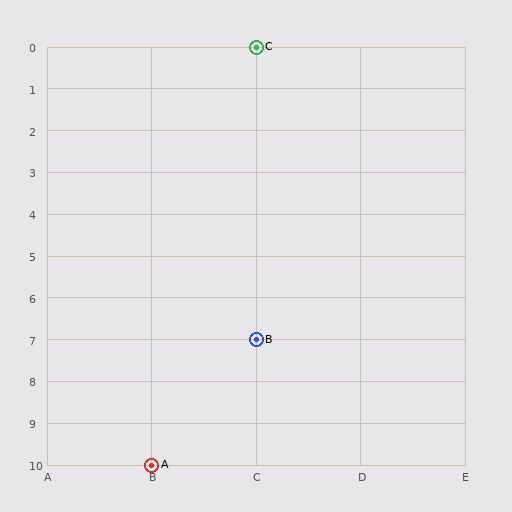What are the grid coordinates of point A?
Point A is at grid coordinates (B, 10).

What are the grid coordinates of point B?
Point B is at grid coordinates (C, 7).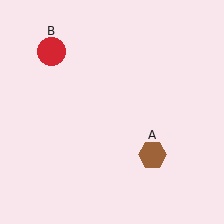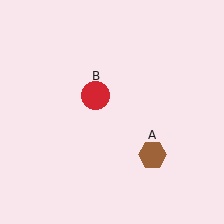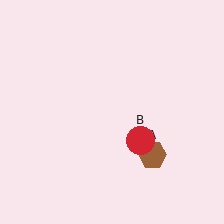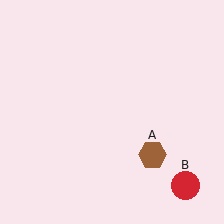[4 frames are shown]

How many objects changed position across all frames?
1 object changed position: red circle (object B).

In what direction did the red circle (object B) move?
The red circle (object B) moved down and to the right.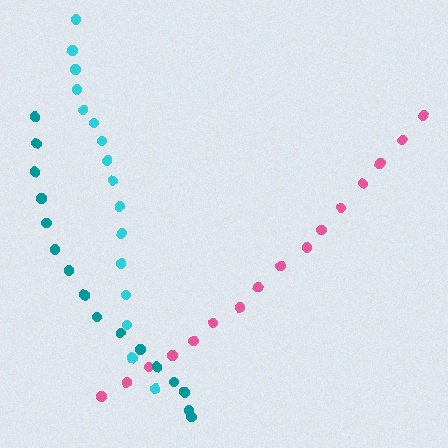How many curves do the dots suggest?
There are 3 distinct paths.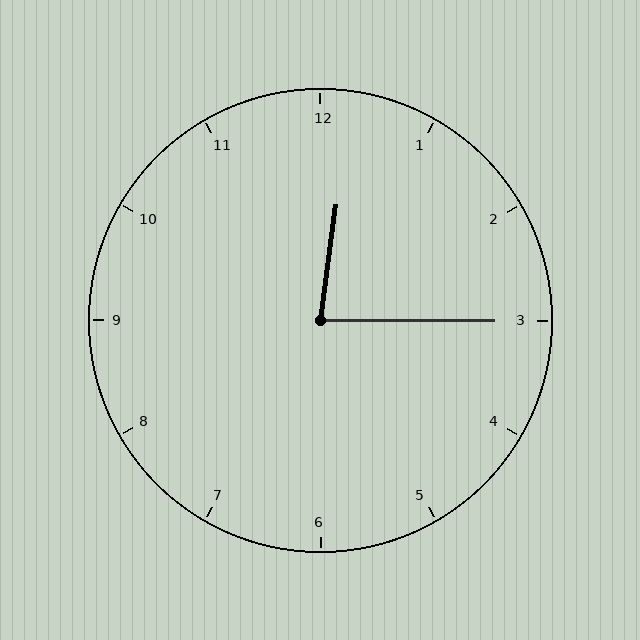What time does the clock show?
12:15.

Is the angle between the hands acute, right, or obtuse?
It is acute.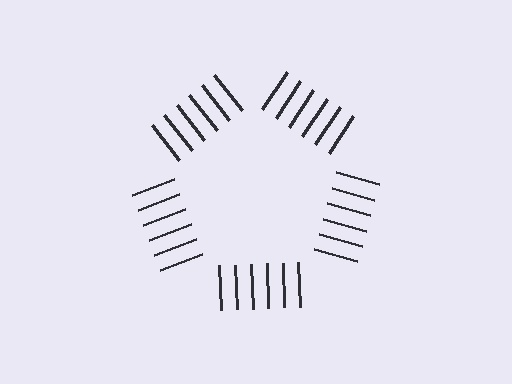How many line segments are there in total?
30 — 6 along each of the 5 edges.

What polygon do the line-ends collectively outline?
An illusory pentagon — the line segments terminate on its edges but no continuous stroke is drawn.